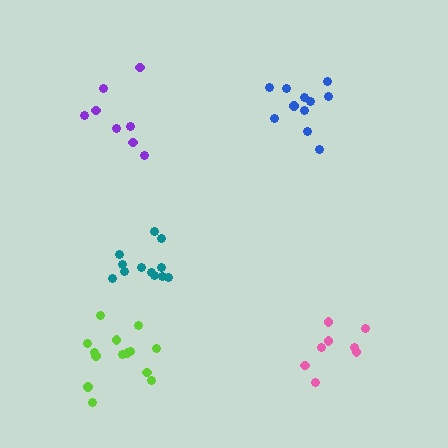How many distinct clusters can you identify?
There are 5 distinct clusters.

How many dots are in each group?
Group 1: 12 dots, Group 2: 8 dots, Group 3: 11 dots, Group 4: 8 dots, Group 5: 14 dots (53 total).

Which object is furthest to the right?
The pink cluster is rightmost.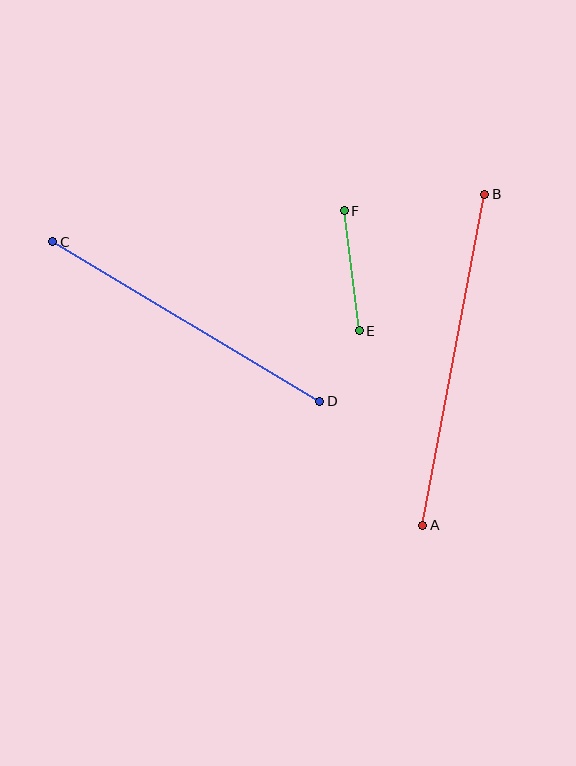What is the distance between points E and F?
The distance is approximately 121 pixels.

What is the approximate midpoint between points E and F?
The midpoint is at approximately (352, 271) pixels.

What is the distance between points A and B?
The distance is approximately 336 pixels.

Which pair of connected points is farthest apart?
Points A and B are farthest apart.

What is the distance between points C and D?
The distance is approximately 311 pixels.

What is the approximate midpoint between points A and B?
The midpoint is at approximately (454, 360) pixels.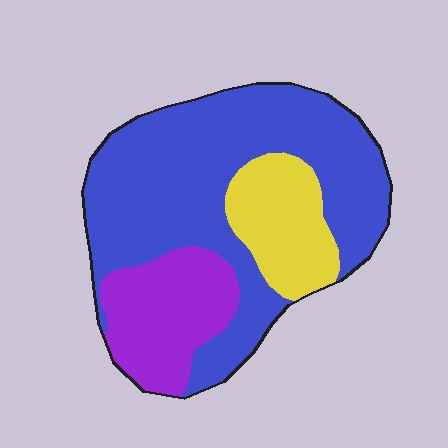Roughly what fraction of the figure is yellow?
Yellow covers about 15% of the figure.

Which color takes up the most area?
Blue, at roughly 60%.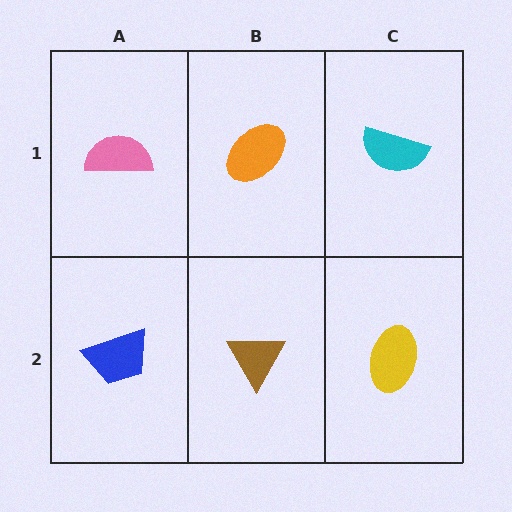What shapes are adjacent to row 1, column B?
A brown triangle (row 2, column B), a pink semicircle (row 1, column A), a cyan semicircle (row 1, column C).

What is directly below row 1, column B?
A brown triangle.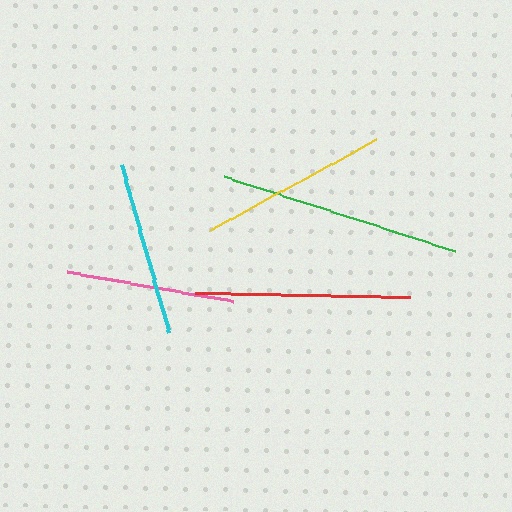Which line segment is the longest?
The green line is the longest at approximately 243 pixels.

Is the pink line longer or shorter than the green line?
The green line is longer than the pink line.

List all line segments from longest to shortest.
From longest to shortest: green, red, yellow, cyan, pink.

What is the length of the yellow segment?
The yellow segment is approximately 189 pixels long.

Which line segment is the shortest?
The pink line is the shortest at approximately 168 pixels.